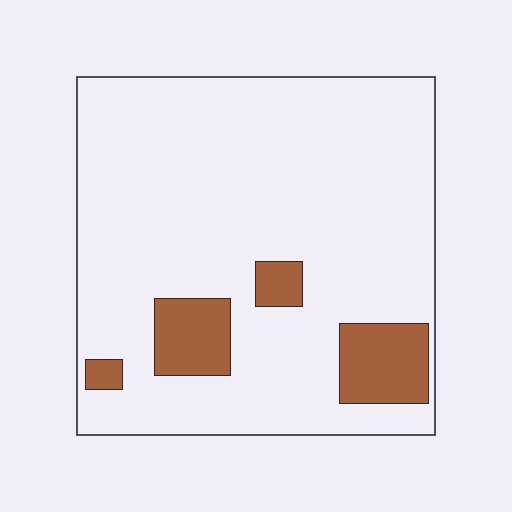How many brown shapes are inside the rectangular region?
4.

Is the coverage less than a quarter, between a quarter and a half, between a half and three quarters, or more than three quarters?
Less than a quarter.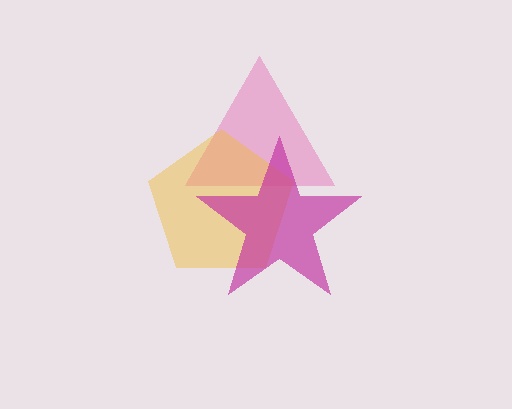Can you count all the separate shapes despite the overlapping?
Yes, there are 3 separate shapes.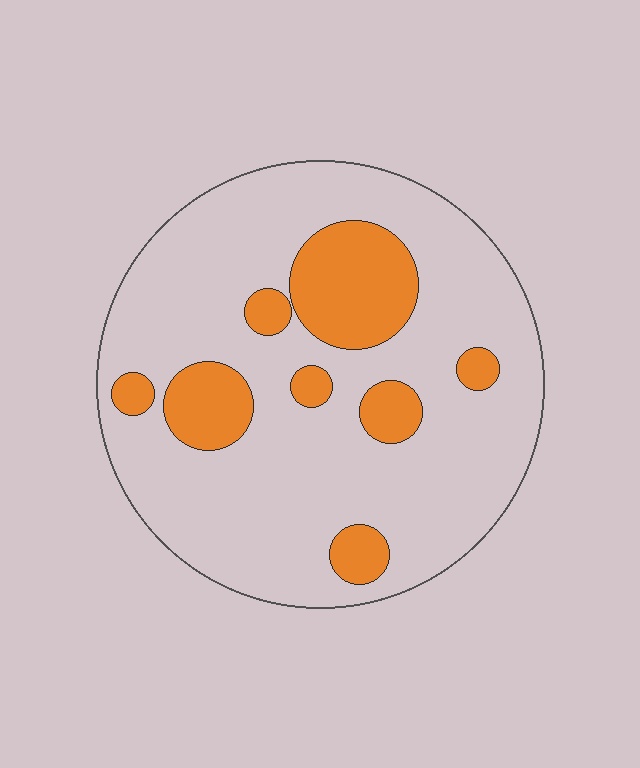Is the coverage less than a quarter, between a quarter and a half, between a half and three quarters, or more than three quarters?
Less than a quarter.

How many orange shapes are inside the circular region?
8.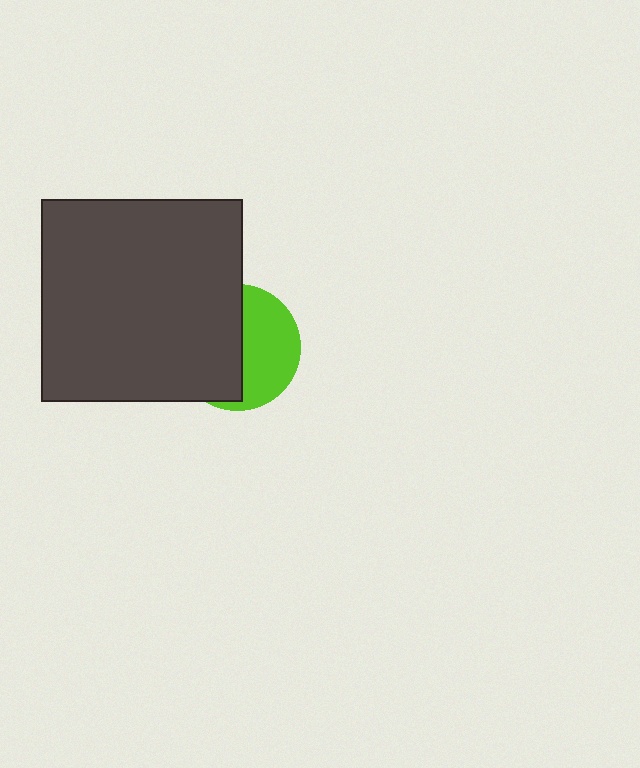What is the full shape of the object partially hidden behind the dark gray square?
The partially hidden object is a lime circle.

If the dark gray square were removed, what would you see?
You would see the complete lime circle.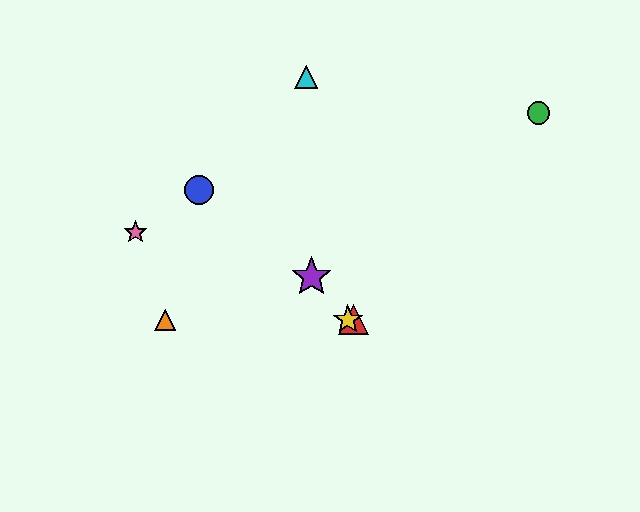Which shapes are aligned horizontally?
The red triangle, the yellow star, the orange triangle are aligned horizontally.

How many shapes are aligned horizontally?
3 shapes (the red triangle, the yellow star, the orange triangle) are aligned horizontally.